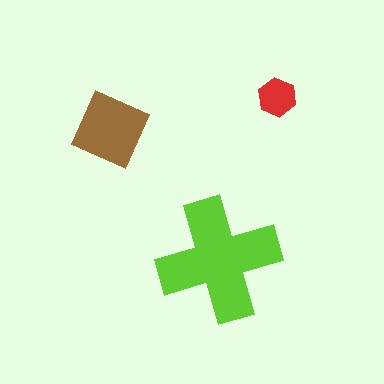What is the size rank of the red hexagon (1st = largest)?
3rd.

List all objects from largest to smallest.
The lime cross, the brown square, the red hexagon.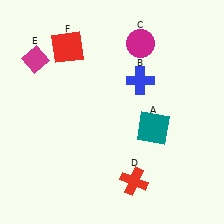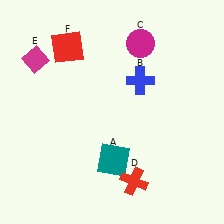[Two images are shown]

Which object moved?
The teal square (A) moved left.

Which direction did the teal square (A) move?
The teal square (A) moved left.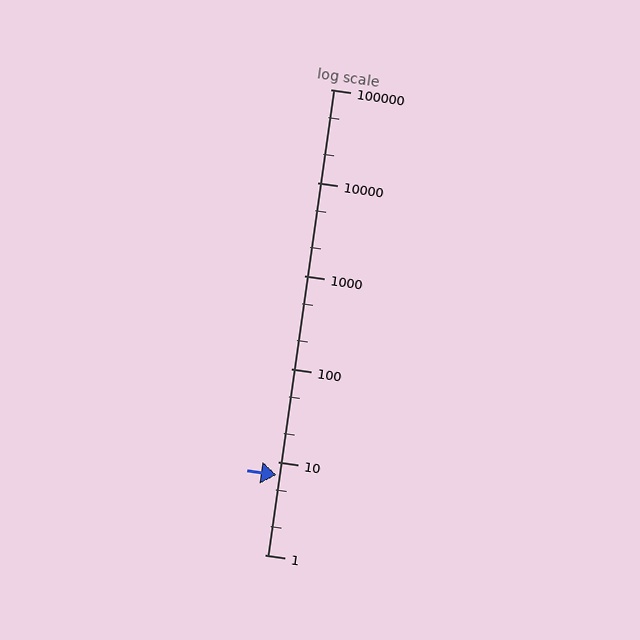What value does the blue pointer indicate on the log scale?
The pointer indicates approximately 7.2.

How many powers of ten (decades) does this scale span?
The scale spans 5 decades, from 1 to 100000.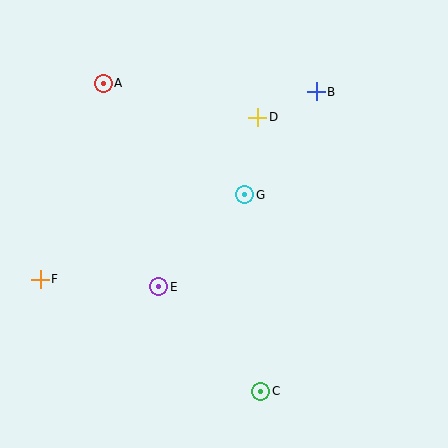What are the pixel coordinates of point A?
Point A is at (104, 83).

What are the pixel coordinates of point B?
Point B is at (317, 92).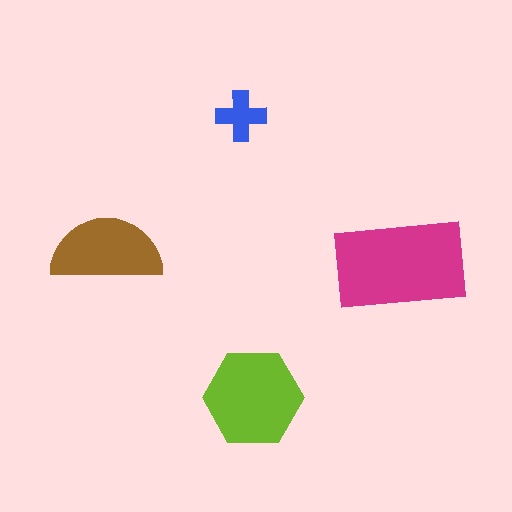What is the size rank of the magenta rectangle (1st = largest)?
1st.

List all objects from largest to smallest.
The magenta rectangle, the lime hexagon, the brown semicircle, the blue cross.